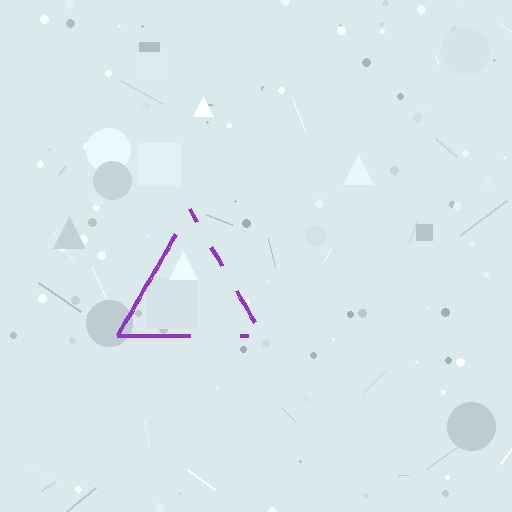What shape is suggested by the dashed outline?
The dashed outline suggests a triangle.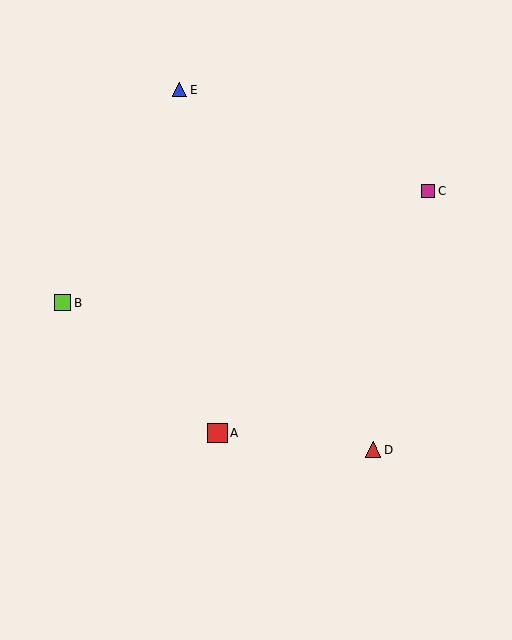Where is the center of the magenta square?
The center of the magenta square is at (428, 191).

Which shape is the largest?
The red square (labeled A) is the largest.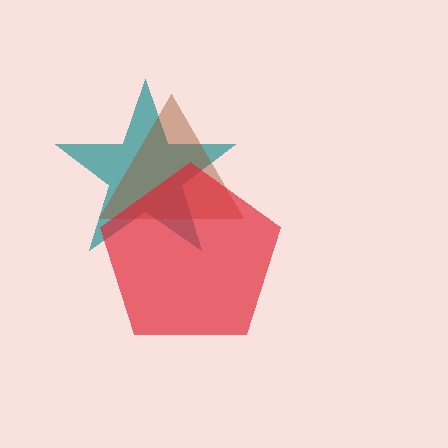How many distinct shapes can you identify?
There are 3 distinct shapes: a teal star, a brown triangle, a red pentagon.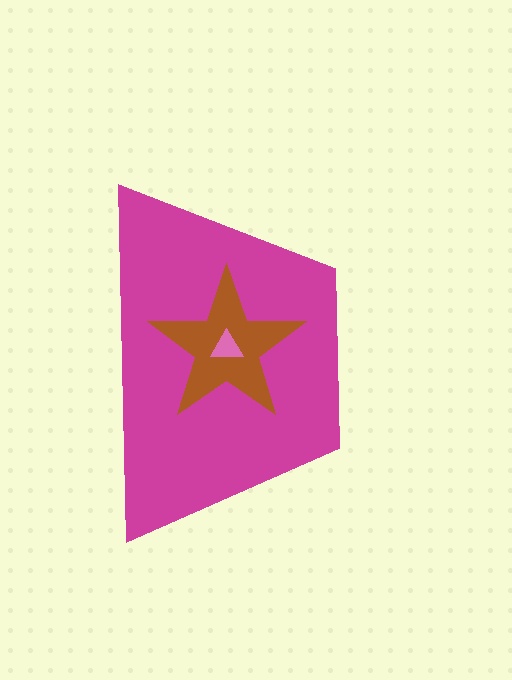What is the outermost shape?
The magenta trapezoid.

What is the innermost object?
The pink triangle.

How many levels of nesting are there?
3.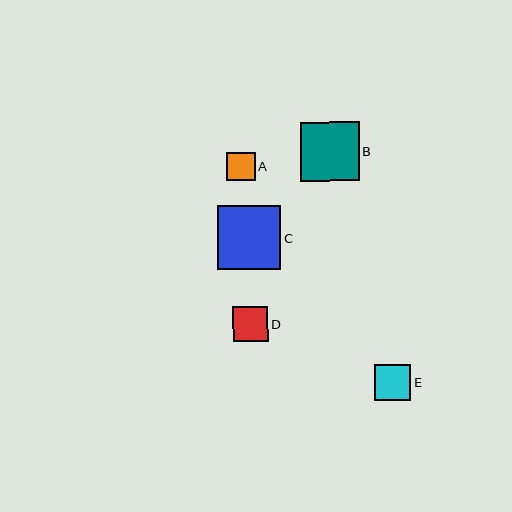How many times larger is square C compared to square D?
Square C is approximately 1.8 times the size of square D.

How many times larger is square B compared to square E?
Square B is approximately 1.6 times the size of square E.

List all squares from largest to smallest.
From largest to smallest: C, B, E, D, A.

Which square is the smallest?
Square A is the smallest with a size of approximately 28 pixels.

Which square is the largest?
Square C is the largest with a size of approximately 64 pixels.